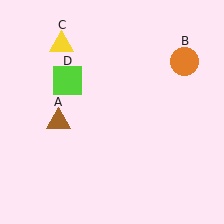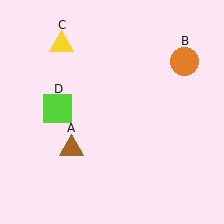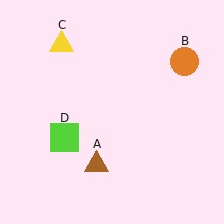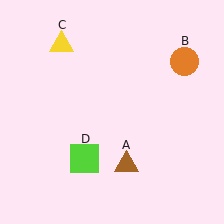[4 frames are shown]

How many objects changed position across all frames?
2 objects changed position: brown triangle (object A), lime square (object D).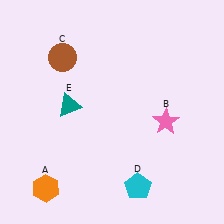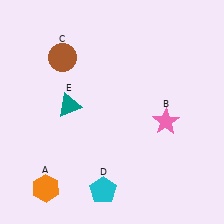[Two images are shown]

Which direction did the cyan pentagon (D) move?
The cyan pentagon (D) moved left.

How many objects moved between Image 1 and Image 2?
1 object moved between the two images.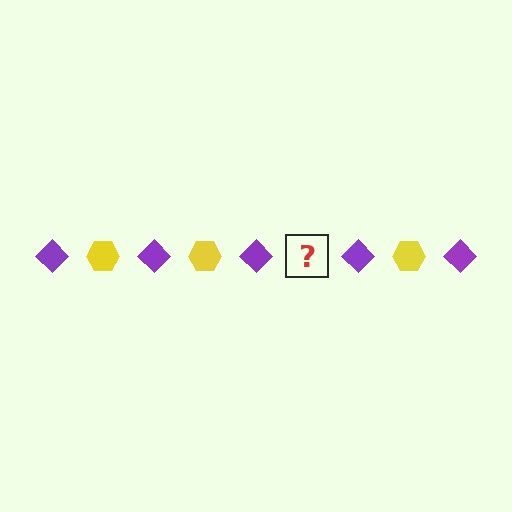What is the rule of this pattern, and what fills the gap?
The rule is that the pattern alternates between purple diamond and yellow hexagon. The gap should be filled with a yellow hexagon.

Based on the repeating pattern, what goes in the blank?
The blank should be a yellow hexagon.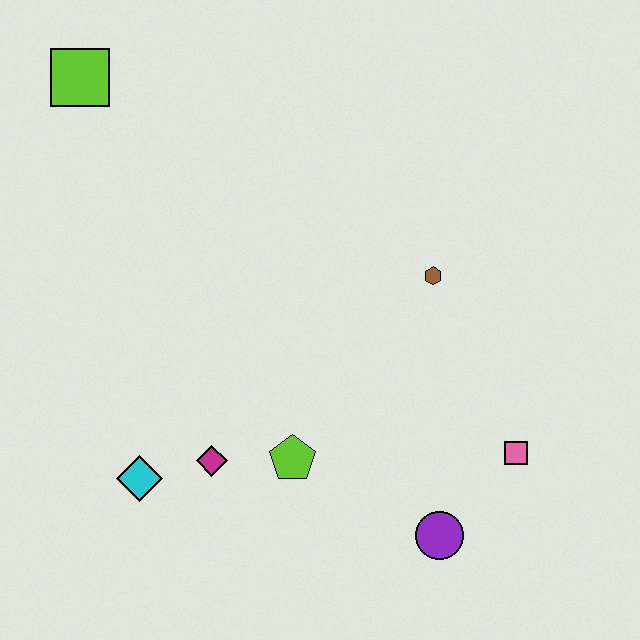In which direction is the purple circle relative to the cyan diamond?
The purple circle is to the right of the cyan diamond.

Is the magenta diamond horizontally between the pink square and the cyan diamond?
Yes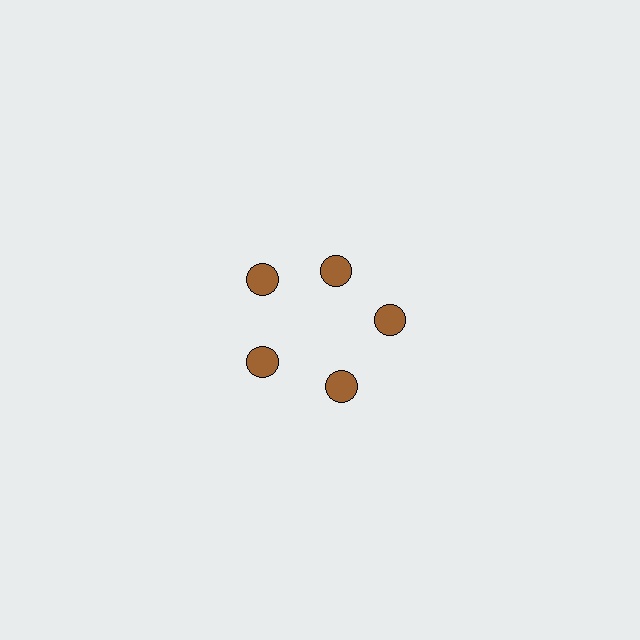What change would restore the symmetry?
The symmetry would be restored by moving it outward, back onto the ring so that all 5 circles sit at equal angles and equal distance from the center.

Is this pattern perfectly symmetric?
No. The 5 brown circles are arranged in a ring, but one element near the 1 o'clock position is pulled inward toward the center, breaking the 5-fold rotational symmetry.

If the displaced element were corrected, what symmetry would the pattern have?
It would have 5-fold rotational symmetry — the pattern would map onto itself every 72 degrees.